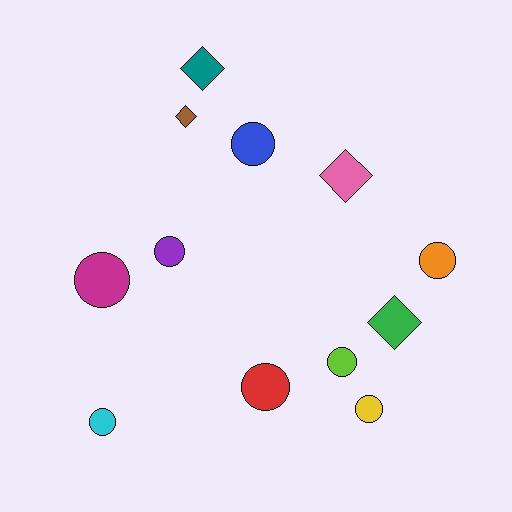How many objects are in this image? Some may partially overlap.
There are 12 objects.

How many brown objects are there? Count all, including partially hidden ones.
There is 1 brown object.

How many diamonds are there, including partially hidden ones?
There are 4 diamonds.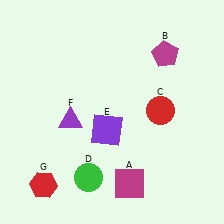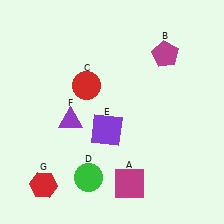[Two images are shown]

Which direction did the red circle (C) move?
The red circle (C) moved left.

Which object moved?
The red circle (C) moved left.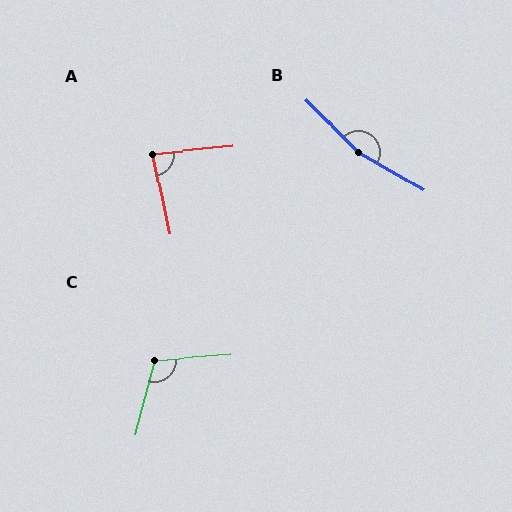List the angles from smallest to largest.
A (84°), C (109°), B (165°).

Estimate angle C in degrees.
Approximately 109 degrees.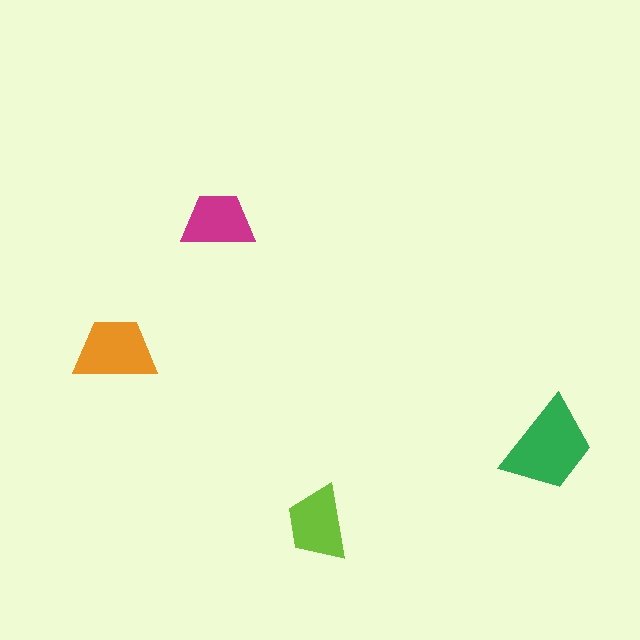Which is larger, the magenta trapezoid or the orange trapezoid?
The orange one.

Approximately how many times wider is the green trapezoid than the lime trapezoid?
About 1.5 times wider.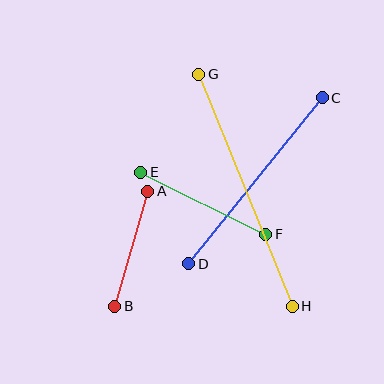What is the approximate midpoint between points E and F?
The midpoint is at approximately (203, 203) pixels.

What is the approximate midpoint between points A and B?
The midpoint is at approximately (131, 249) pixels.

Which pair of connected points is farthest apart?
Points G and H are farthest apart.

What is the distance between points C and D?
The distance is approximately 213 pixels.